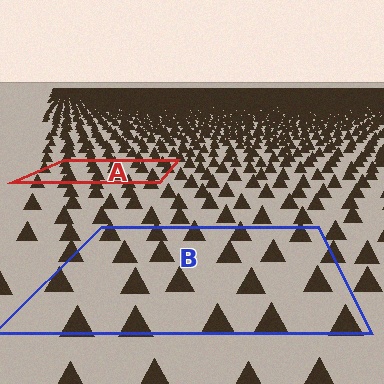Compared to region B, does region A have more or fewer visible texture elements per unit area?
Region A has more texture elements per unit area — they are packed more densely because it is farther away.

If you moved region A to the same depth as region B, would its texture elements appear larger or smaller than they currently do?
They would appear larger. At a closer depth, the same texture elements are projected at a bigger on-screen size.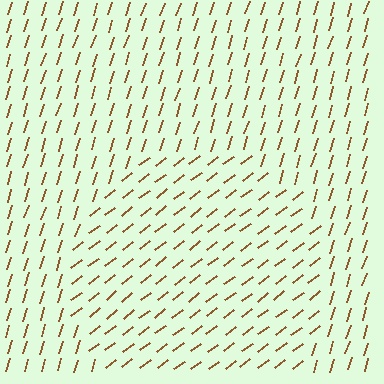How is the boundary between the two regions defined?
The boundary is defined purely by a change in line orientation (approximately 35 degrees difference). All lines are the same color and thickness.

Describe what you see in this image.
The image is filled with small brown line segments. A circle region in the image has lines oriented differently from the surrounding lines, creating a visible texture boundary.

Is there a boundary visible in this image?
Yes, there is a texture boundary formed by a change in line orientation.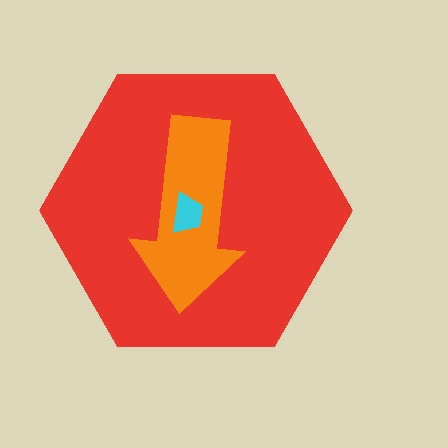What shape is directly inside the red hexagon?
The orange arrow.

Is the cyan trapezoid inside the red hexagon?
Yes.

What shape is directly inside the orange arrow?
The cyan trapezoid.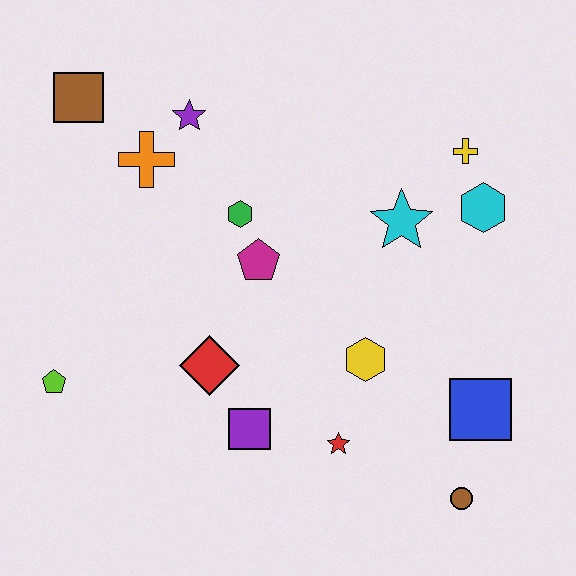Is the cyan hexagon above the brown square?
No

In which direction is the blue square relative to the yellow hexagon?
The blue square is to the right of the yellow hexagon.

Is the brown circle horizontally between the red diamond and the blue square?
Yes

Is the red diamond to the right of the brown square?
Yes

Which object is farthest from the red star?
The brown square is farthest from the red star.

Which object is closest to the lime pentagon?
The red diamond is closest to the lime pentagon.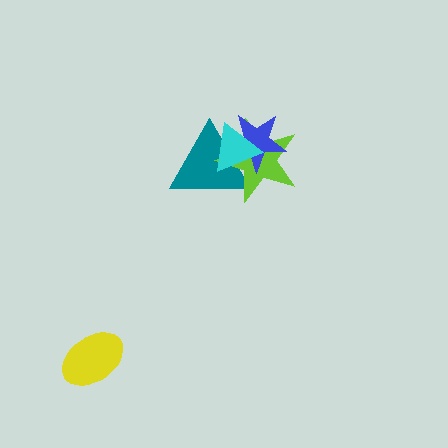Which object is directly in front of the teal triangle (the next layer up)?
The lime star is directly in front of the teal triangle.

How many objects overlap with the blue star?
3 objects overlap with the blue star.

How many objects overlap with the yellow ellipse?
0 objects overlap with the yellow ellipse.